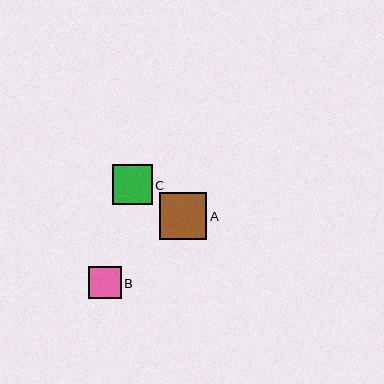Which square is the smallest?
Square B is the smallest with a size of approximately 33 pixels.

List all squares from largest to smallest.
From largest to smallest: A, C, B.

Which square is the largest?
Square A is the largest with a size of approximately 47 pixels.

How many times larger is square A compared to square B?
Square A is approximately 1.4 times the size of square B.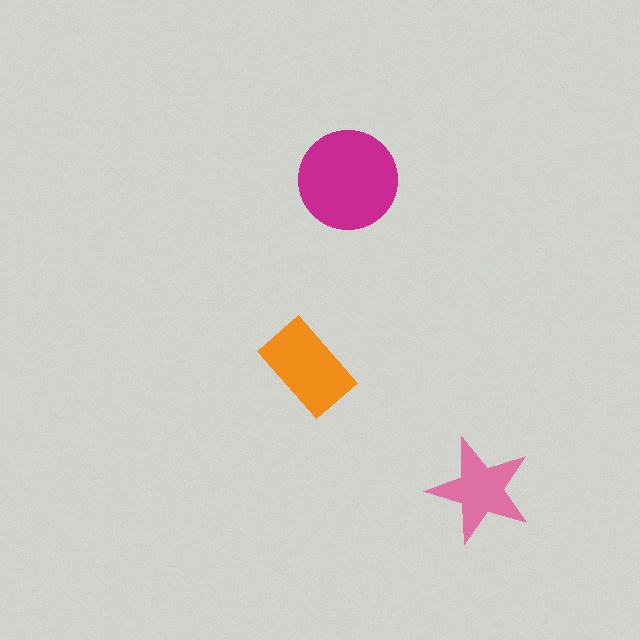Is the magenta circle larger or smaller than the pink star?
Larger.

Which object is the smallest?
The pink star.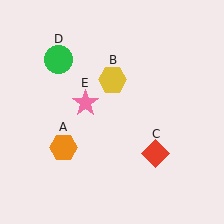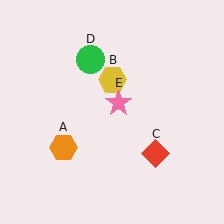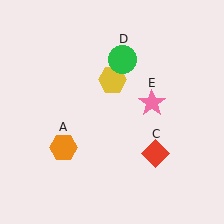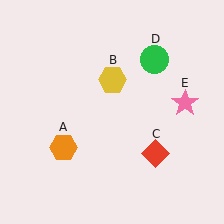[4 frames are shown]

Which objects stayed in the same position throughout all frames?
Orange hexagon (object A) and yellow hexagon (object B) and red diamond (object C) remained stationary.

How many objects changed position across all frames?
2 objects changed position: green circle (object D), pink star (object E).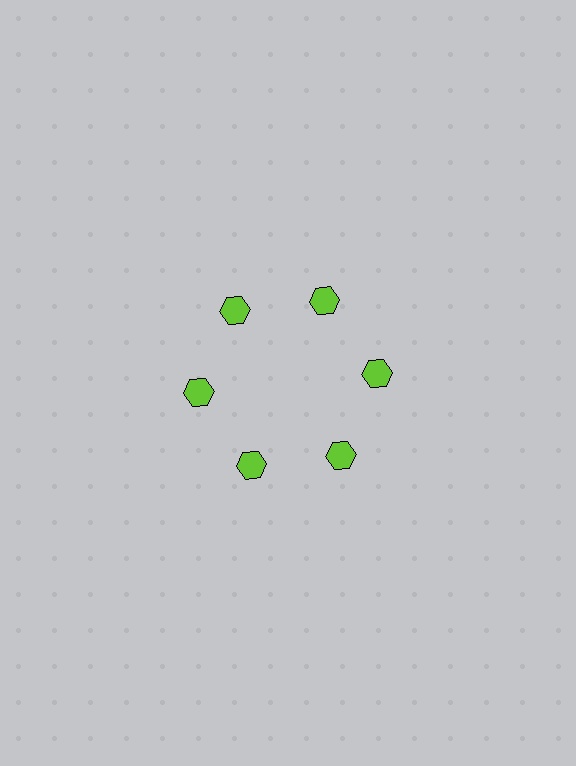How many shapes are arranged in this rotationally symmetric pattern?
There are 6 shapes, arranged in 6 groups of 1.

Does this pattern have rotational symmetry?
Yes, this pattern has 6-fold rotational symmetry. It looks the same after rotating 60 degrees around the center.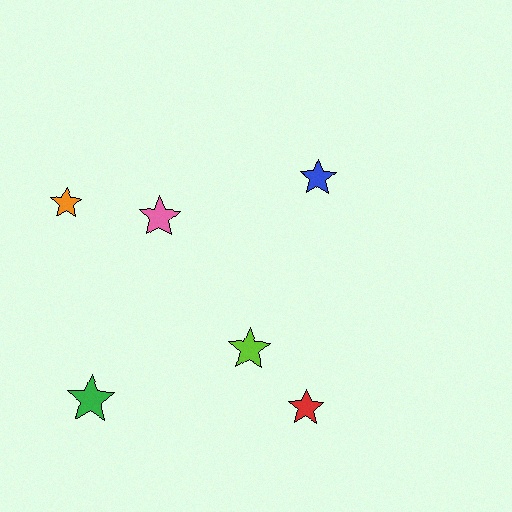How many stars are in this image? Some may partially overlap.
There are 6 stars.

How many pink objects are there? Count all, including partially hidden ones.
There is 1 pink object.